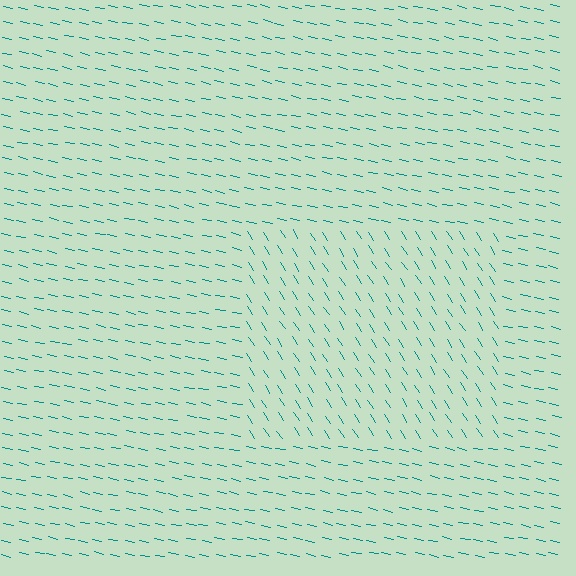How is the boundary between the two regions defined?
The boundary is defined purely by a change in line orientation (approximately 45 degrees difference). All lines are the same color and thickness.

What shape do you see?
I see a rectangle.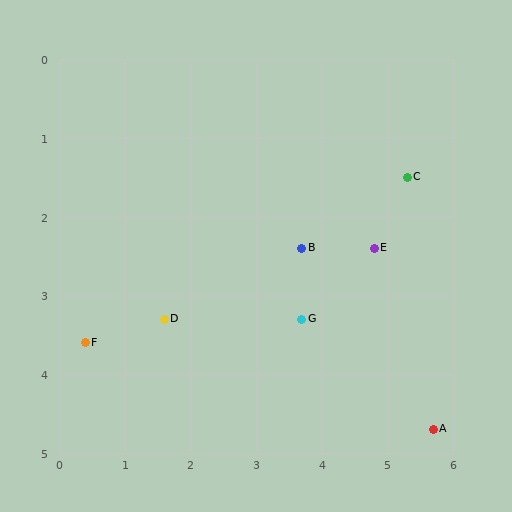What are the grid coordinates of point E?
Point E is at approximately (4.8, 2.4).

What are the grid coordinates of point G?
Point G is at approximately (3.7, 3.3).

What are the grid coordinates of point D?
Point D is at approximately (1.6, 3.3).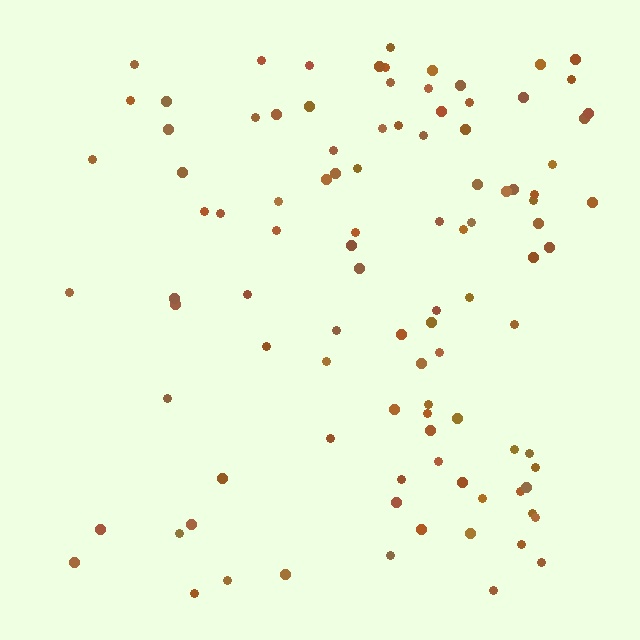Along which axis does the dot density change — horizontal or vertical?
Horizontal.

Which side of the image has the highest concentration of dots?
The right.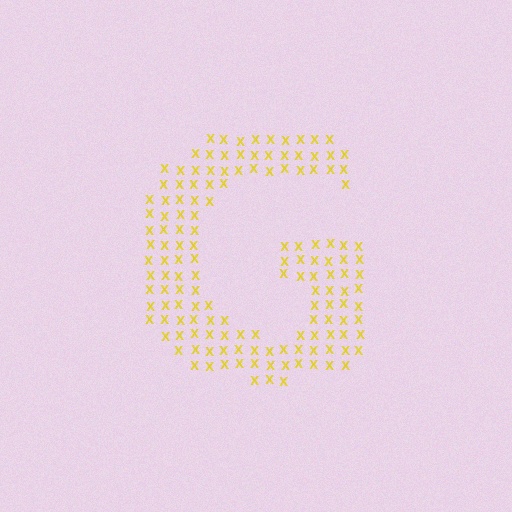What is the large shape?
The large shape is the letter G.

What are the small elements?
The small elements are letter X's.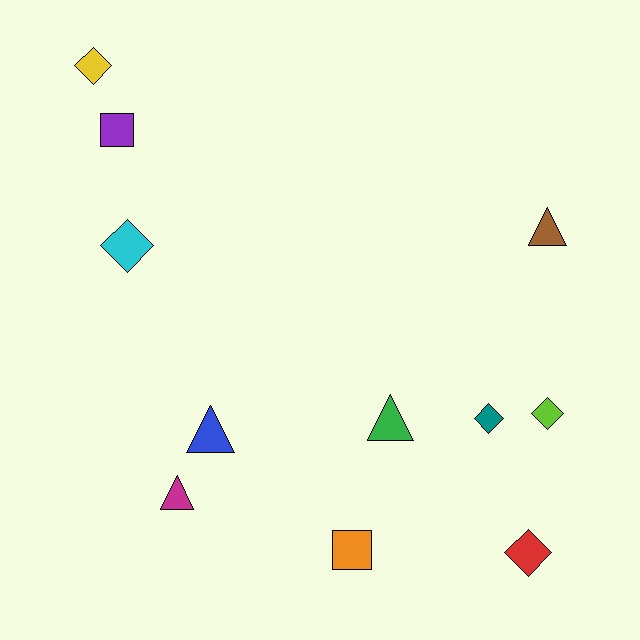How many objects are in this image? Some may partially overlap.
There are 11 objects.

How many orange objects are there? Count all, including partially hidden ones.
There is 1 orange object.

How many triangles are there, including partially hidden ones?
There are 4 triangles.